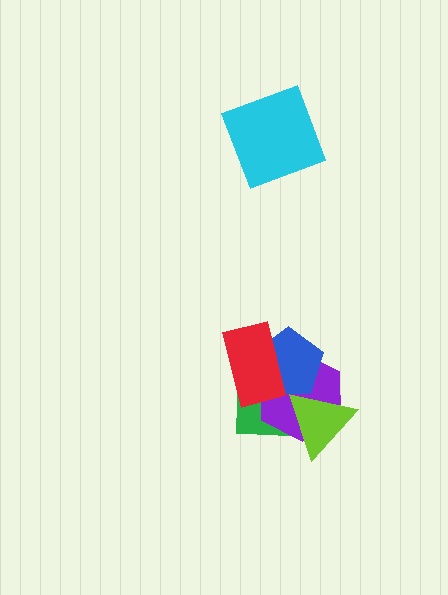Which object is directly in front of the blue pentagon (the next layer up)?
The red rectangle is directly in front of the blue pentagon.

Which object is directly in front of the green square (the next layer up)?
The purple hexagon is directly in front of the green square.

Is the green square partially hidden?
Yes, it is partially covered by another shape.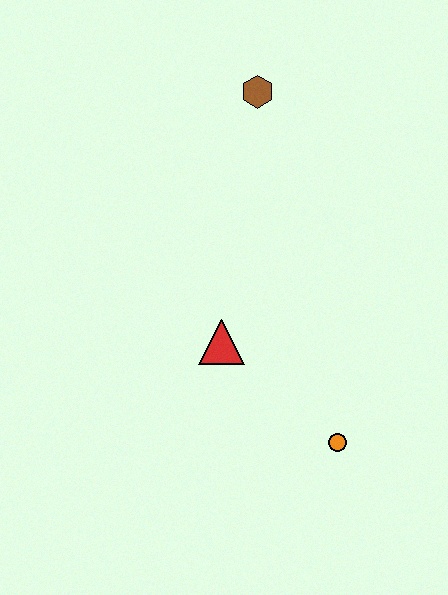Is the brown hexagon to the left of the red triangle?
No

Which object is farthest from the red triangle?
The brown hexagon is farthest from the red triangle.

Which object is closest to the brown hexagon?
The red triangle is closest to the brown hexagon.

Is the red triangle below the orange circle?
No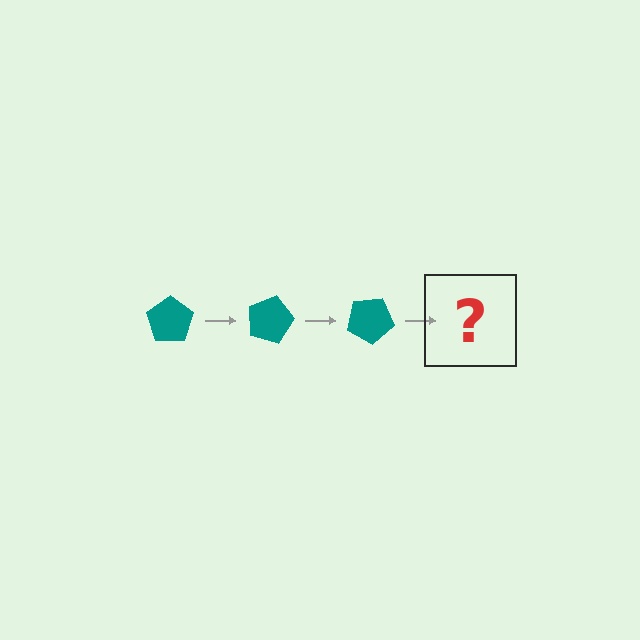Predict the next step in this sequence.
The next step is a teal pentagon rotated 45 degrees.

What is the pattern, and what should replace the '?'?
The pattern is that the pentagon rotates 15 degrees each step. The '?' should be a teal pentagon rotated 45 degrees.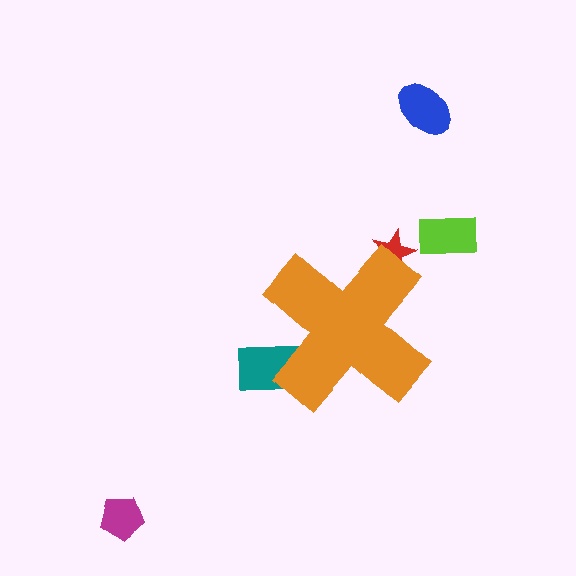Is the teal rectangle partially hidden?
Yes, the teal rectangle is partially hidden behind the orange cross.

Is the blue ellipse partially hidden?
No, the blue ellipse is fully visible.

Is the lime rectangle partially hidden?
No, the lime rectangle is fully visible.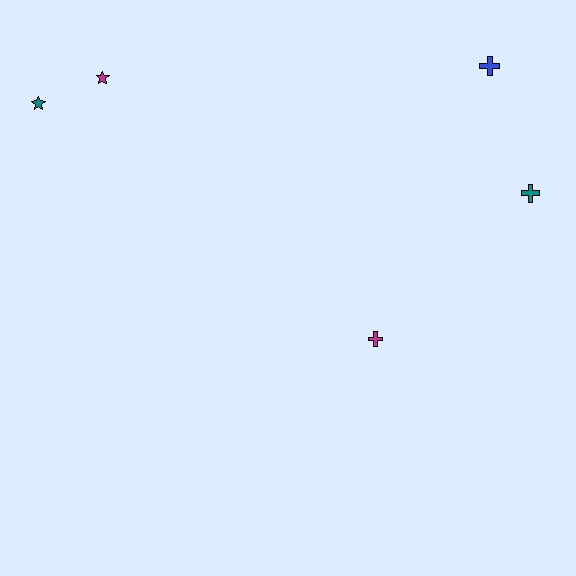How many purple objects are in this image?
There are no purple objects.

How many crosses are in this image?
There are 3 crosses.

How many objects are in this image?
There are 5 objects.